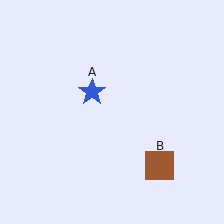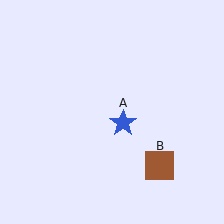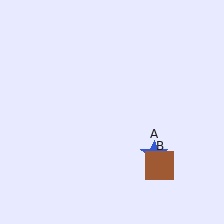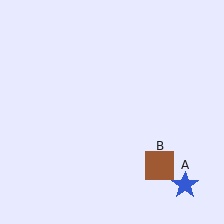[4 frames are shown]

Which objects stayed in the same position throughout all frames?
Brown square (object B) remained stationary.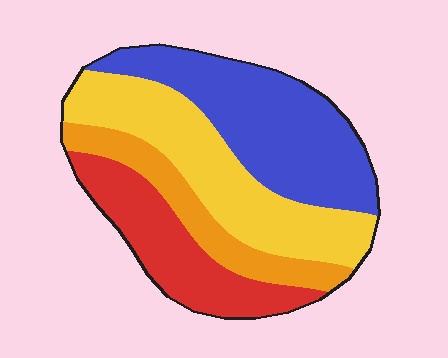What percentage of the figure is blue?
Blue covers about 35% of the figure.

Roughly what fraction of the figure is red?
Red covers around 20% of the figure.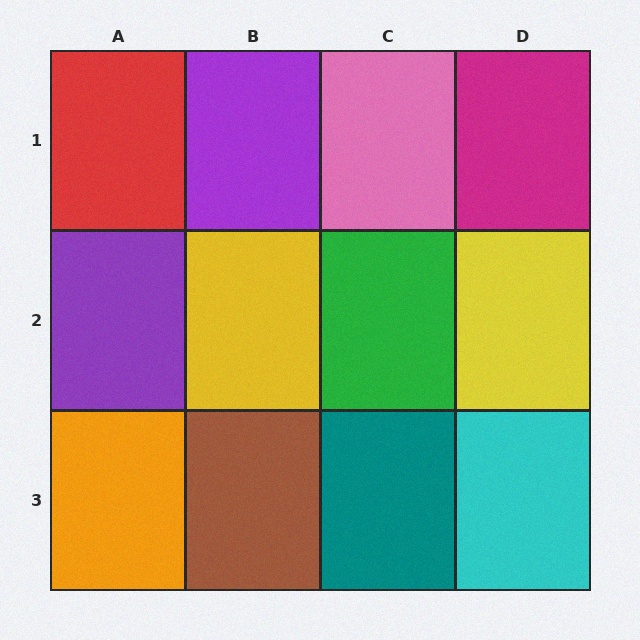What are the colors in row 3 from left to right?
Orange, brown, teal, cyan.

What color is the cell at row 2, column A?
Purple.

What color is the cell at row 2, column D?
Yellow.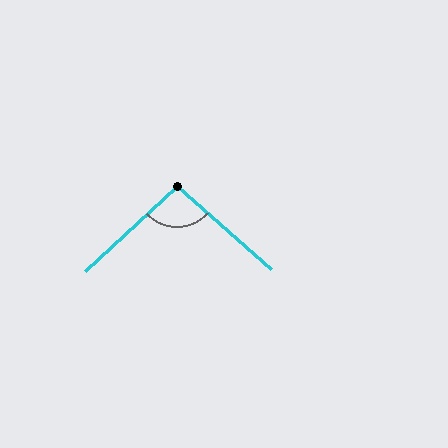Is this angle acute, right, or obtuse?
It is obtuse.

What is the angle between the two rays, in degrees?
Approximately 96 degrees.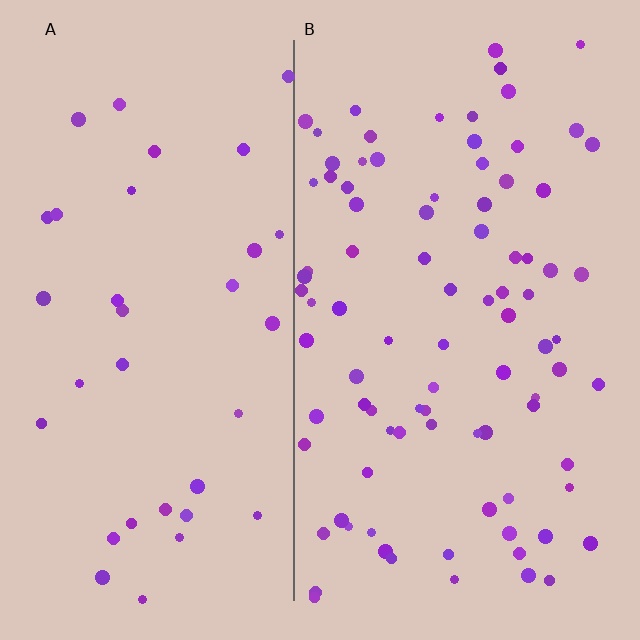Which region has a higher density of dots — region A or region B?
B (the right).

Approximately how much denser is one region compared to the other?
Approximately 2.6× — region B over region A.